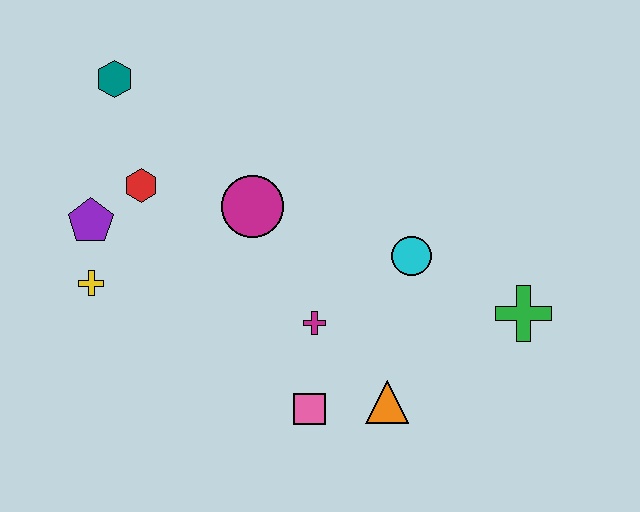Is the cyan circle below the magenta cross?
No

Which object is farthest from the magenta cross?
The teal hexagon is farthest from the magenta cross.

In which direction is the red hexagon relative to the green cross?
The red hexagon is to the left of the green cross.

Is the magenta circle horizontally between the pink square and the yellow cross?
Yes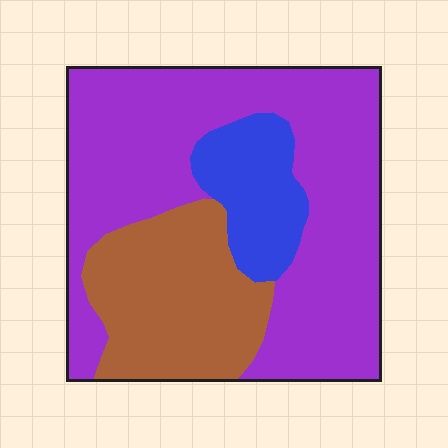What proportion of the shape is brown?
Brown takes up between a sixth and a third of the shape.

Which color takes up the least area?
Blue, at roughly 15%.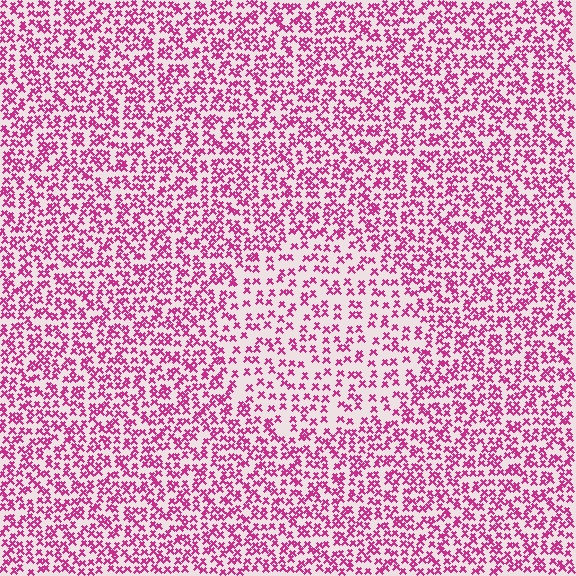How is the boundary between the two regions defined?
The boundary is defined by a change in element density (approximately 1.7x ratio). All elements are the same color, size, and shape.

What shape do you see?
I see a circle.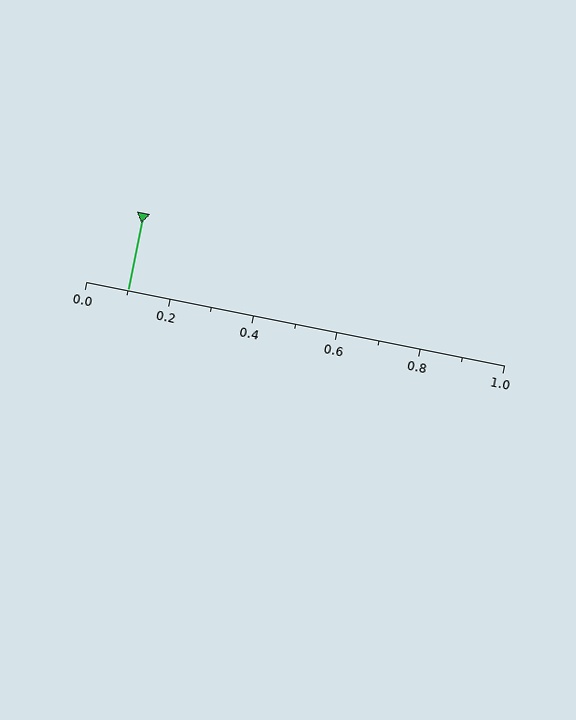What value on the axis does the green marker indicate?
The marker indicates approximately 0.1.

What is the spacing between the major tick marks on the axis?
The major ticks are spaced 0.2 apart.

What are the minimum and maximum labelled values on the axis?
The axis runs from 0.0 to 1.0.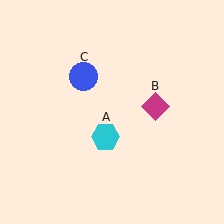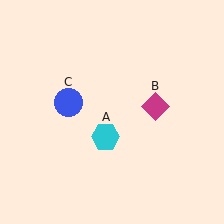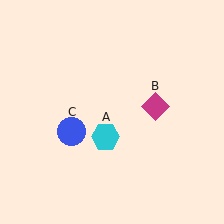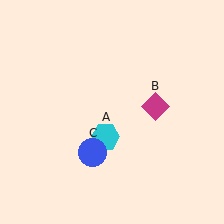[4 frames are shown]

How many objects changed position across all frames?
1 object changed position: blue circle (object C).